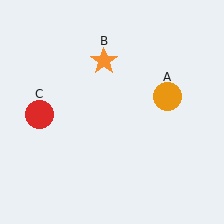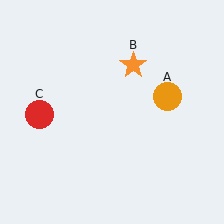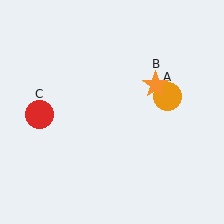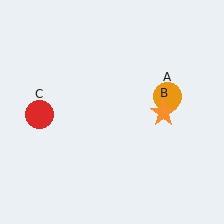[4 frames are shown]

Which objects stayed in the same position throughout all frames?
Orange circle (object A) and red circle (object C) remained stationary.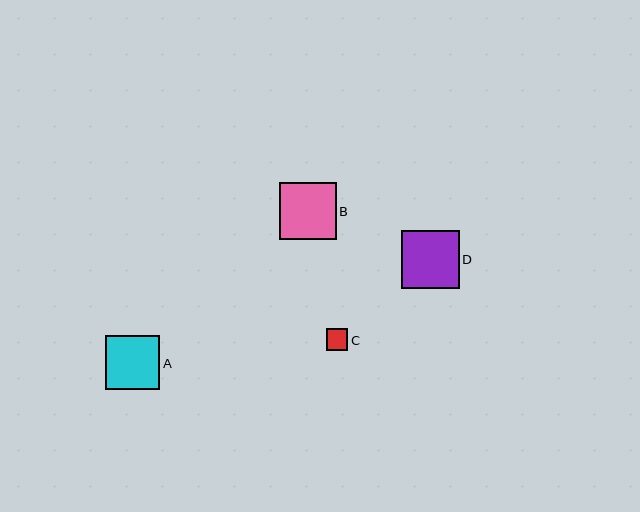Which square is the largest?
Square D is the largest with a size of approximately 58 pixels.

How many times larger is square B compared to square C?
Square B is approximately 2.6 times the size of square C.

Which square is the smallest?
Square C is the smallest with a size of approximately 22 pixels.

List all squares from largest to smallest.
From largest to smallest: D, B, A, C.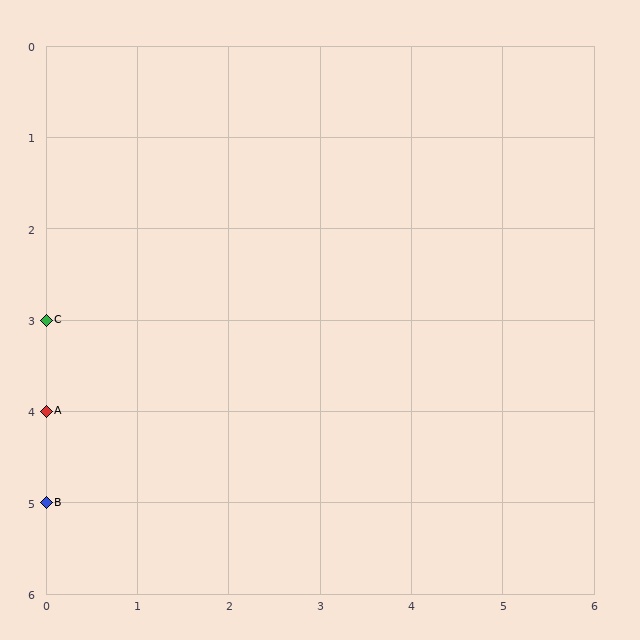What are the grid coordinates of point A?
Point A is at grid coordinates (0, 4).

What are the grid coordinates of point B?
Point B is at grid coordinates (0, 5).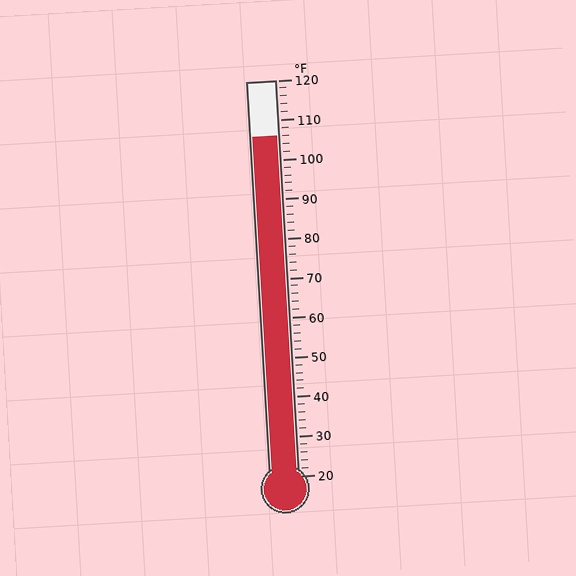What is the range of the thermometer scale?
The thermometer scale ranges from 20°F to 120°F.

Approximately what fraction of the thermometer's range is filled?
The thermometer is filled to approximately 85% of its range.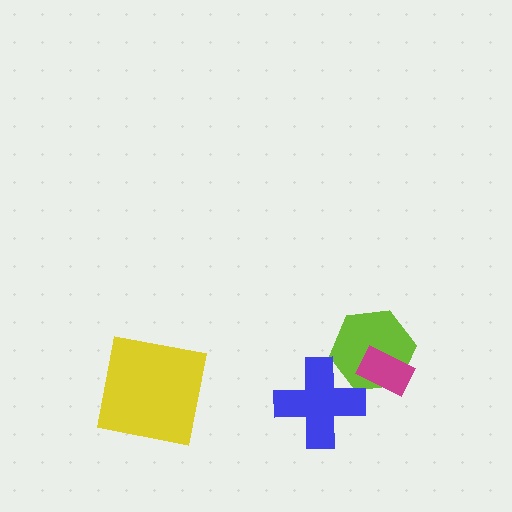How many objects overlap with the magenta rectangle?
1 object overlaps with the magenta rectangle.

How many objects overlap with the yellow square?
0 objects overlap with the yellow square.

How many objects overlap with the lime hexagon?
2 objects overlap with the lime hexagon.